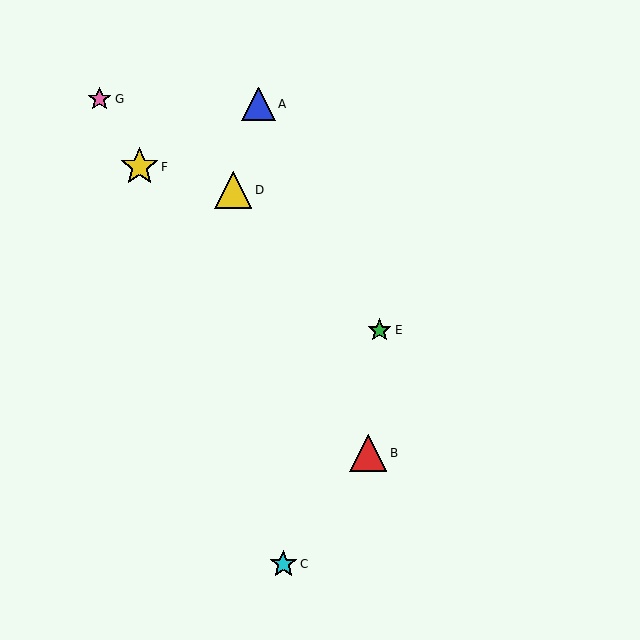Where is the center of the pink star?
The center of the pink star is at (100, 99).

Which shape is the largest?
The yellow star (labeled F) is the largest.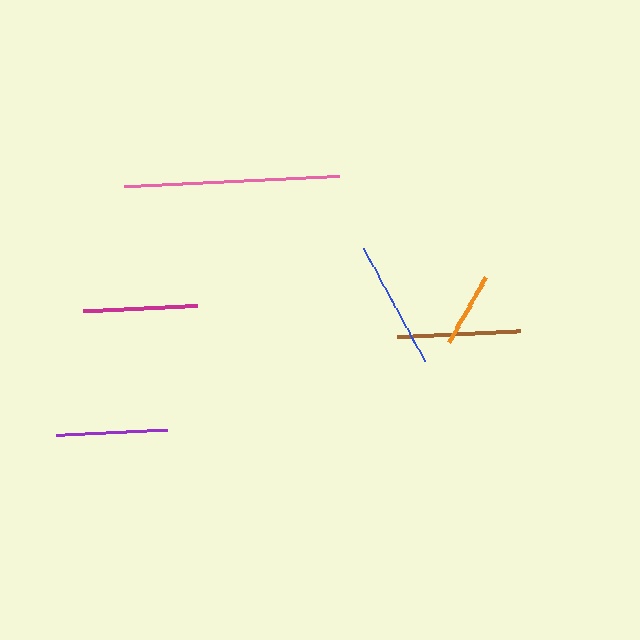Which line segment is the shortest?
The orange line is the shortest at approximately 74 pixels.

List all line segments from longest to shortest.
From longest to shortest: pink, blue, brown, magenta, purple, orange.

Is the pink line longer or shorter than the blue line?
The pink line is longer than the blue line.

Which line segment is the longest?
The pink line is the longest at approximately 215 pixels.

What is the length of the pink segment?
The pink segment is approximately 215 pixels long.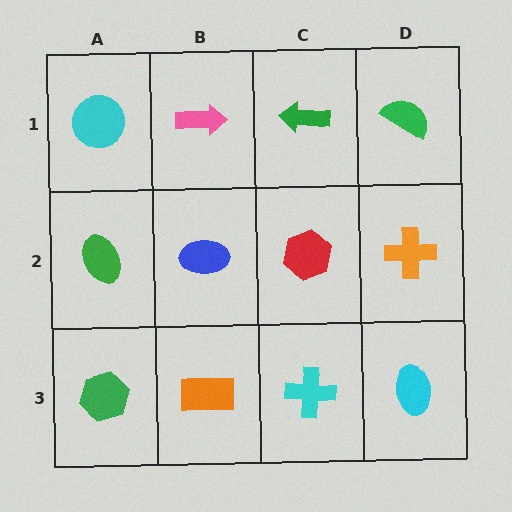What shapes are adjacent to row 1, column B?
A blue ellipse (row 2, column B), a cyan circle (row 1, column A), a green arrow (row 1, column C).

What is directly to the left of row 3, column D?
A cyan cross.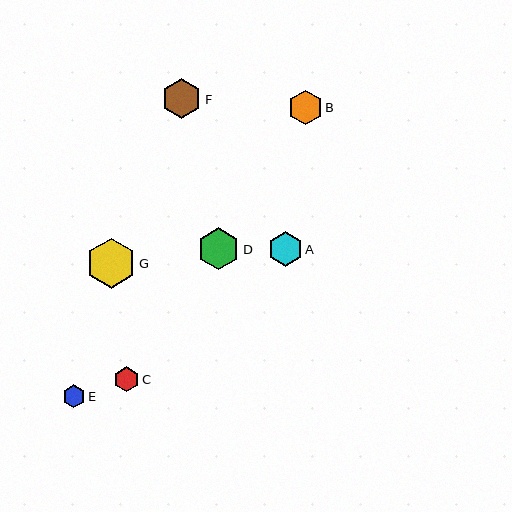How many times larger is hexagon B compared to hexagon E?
Hexagon B is approximately 1.5 times the size of hexagon E.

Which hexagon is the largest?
Hexagon G is the largest with a size of approximately 50 pixels.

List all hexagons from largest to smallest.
From largest to smallest: G, D, F, A, B, C, E.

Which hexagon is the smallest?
Hexagon E is the smallest with a size of approximately 23 pixels.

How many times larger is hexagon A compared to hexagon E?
Hexagon A is approximately 1.5 times the size of hexagon E.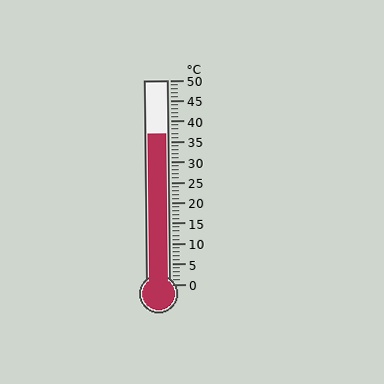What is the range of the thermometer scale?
The thermometer scale ranges from 0°C to 50°C.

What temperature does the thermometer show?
The thermometer shows approximately 37°C.